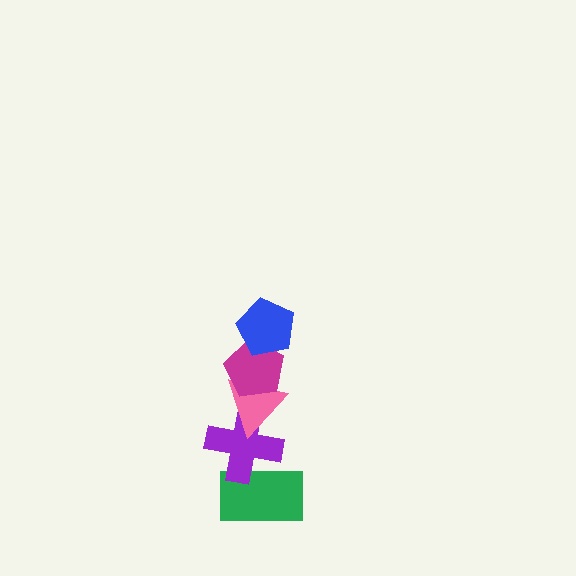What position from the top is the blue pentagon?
The blue pentagon is 1st from the top.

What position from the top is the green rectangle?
The green rectangle is 5th from the top.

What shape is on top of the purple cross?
The pink triangle is on top of the purple cross.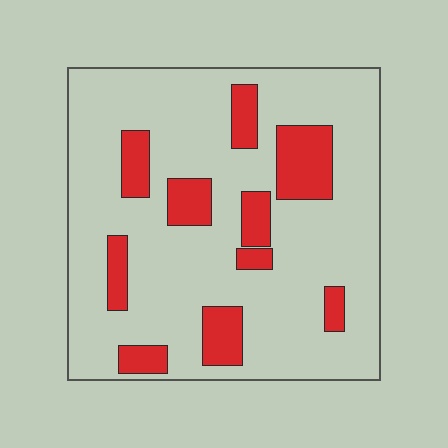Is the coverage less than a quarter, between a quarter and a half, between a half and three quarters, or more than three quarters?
Less than a quarter.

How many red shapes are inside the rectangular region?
10.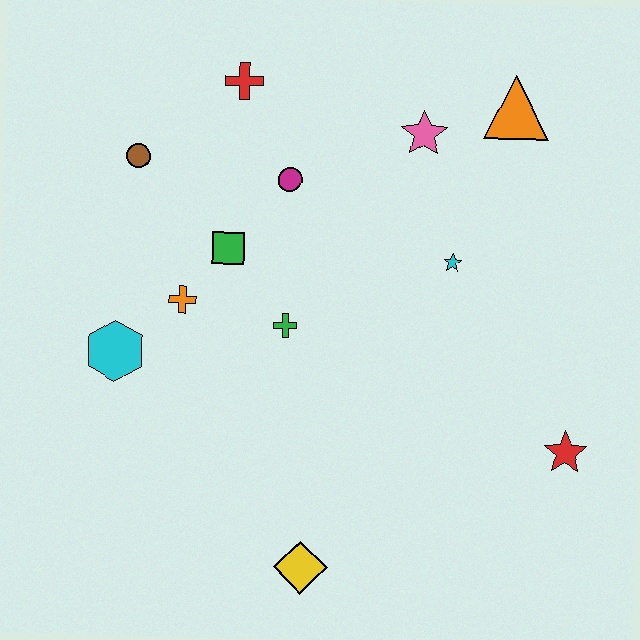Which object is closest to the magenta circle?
The green square is closest to the magenta circle.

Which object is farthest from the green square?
The red star is farthest from the green square.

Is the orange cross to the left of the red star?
Yes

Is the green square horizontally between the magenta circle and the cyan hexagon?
Yes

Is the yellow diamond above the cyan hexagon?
No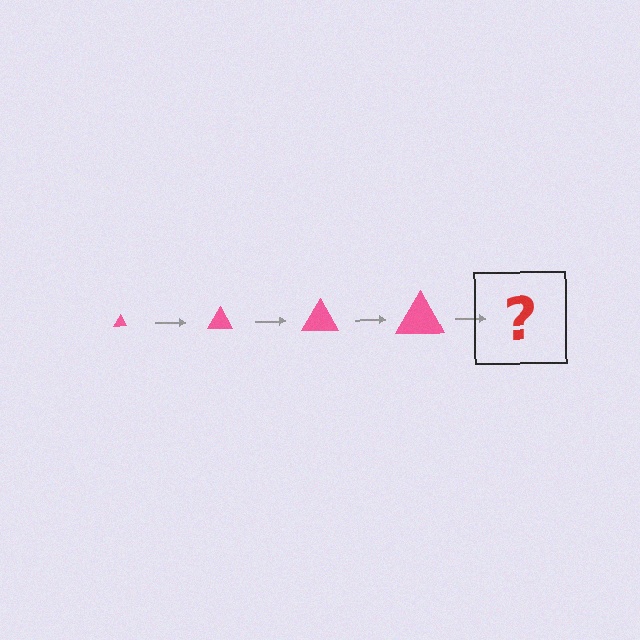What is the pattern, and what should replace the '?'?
The pattern is that the triangle gets progressively larger each step. The '?' should be a pink triangle, larger than the previous one.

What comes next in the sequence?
The next element should be a pink triangle, larger than the previous one.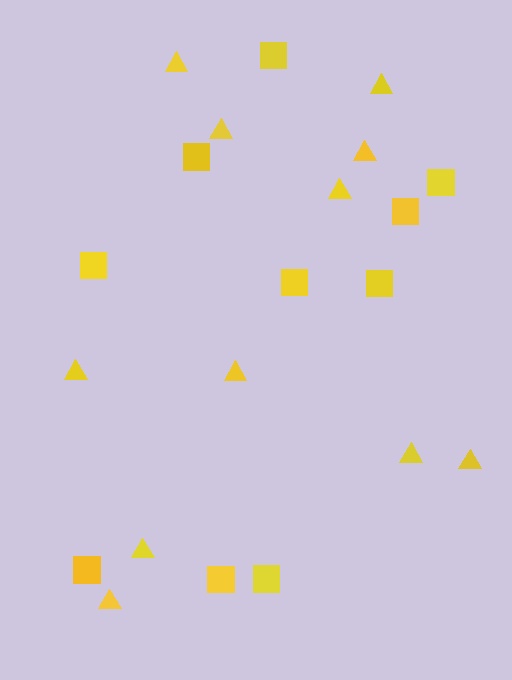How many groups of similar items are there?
There are 2 groups: one group of triangles (11) and one group of squares (10).